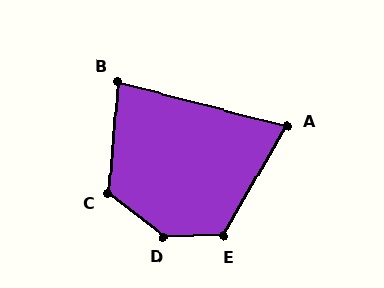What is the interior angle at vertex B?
Approximately 80 degrees (acute).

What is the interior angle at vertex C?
Approximately 124 degrees (obtuse).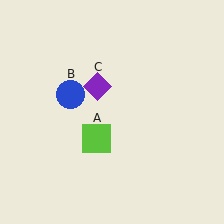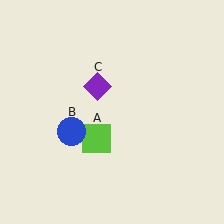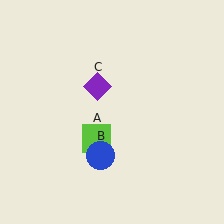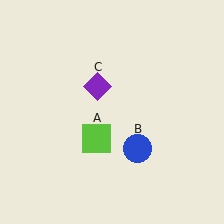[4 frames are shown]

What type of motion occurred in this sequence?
The blue circle (object B) rotated counterclockwise around the center of the scene.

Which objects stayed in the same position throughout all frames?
Lime square (object A) and purple diamond (object C) remained stationary.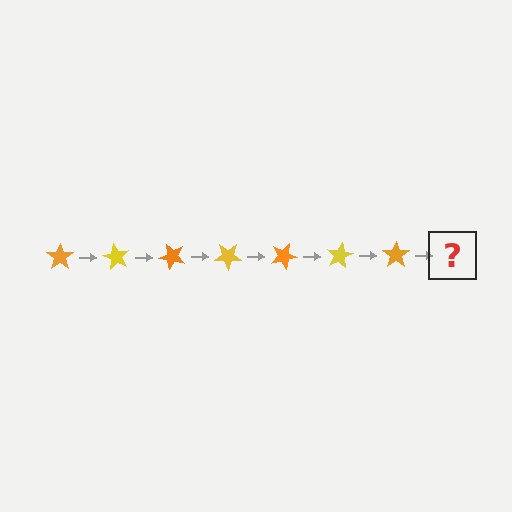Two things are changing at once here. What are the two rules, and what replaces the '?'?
The two rules are that it rotates 60 degrees each step and the color cycles through orange and yellow. The '?' should be a yellow star, rotated 420 degrees from the start.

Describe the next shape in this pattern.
It should be a yellow star, rotated 420 degrees from the start.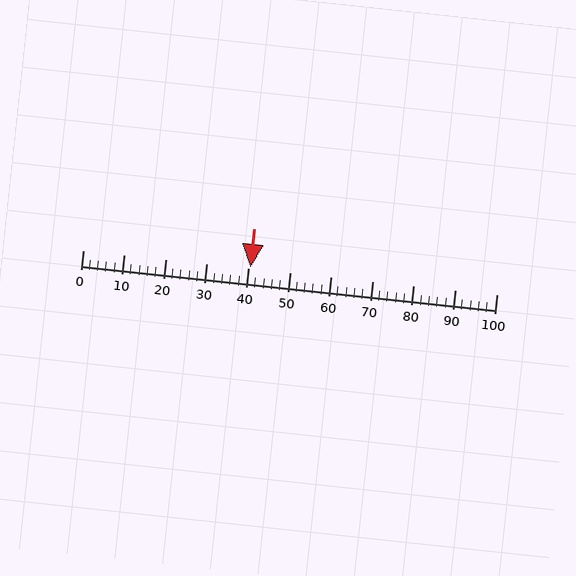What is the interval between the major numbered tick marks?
The major tick marks are spaced 10 units apart.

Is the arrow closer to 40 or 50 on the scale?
The arrow is closer to 40.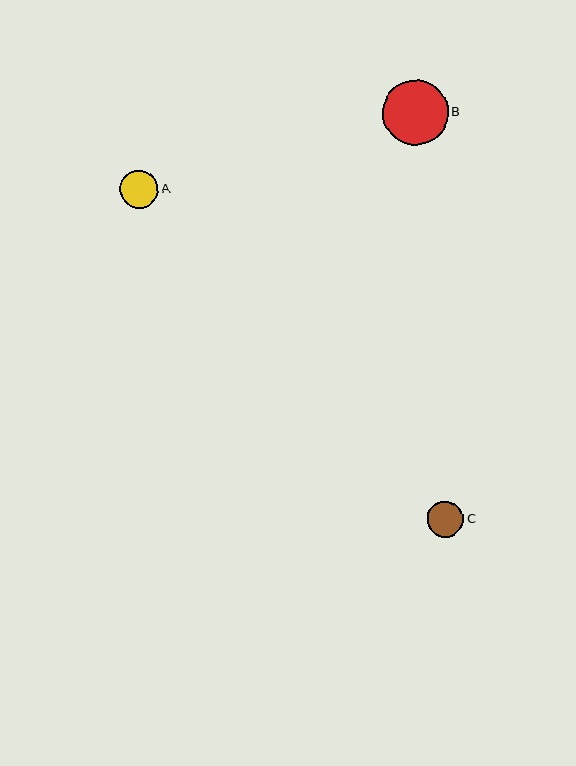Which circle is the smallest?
Circle C is the smallest with a size of approximately 36 pixels.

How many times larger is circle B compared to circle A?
Circle B is approximately 1.7 times the size of circle A.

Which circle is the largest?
Circle B is the largest with a size of approximately 66 pixels.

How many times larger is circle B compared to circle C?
Circle B is approximately 1.8 times the size of circle C.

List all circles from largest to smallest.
From largest to smallest: B, A, C.